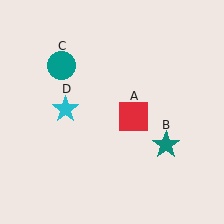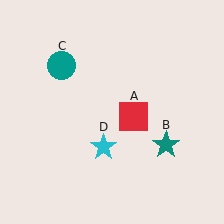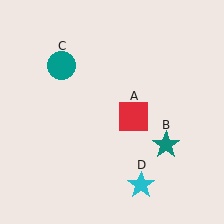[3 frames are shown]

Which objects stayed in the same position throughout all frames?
Red square (object A) and teal star (object B) and teal circle (object C) remained stationary.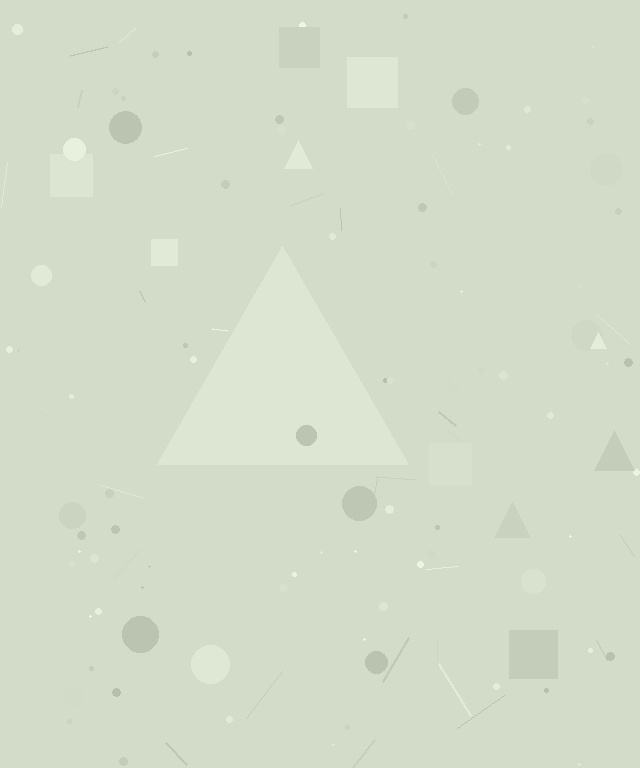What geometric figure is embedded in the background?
A triangle is embedded in the background.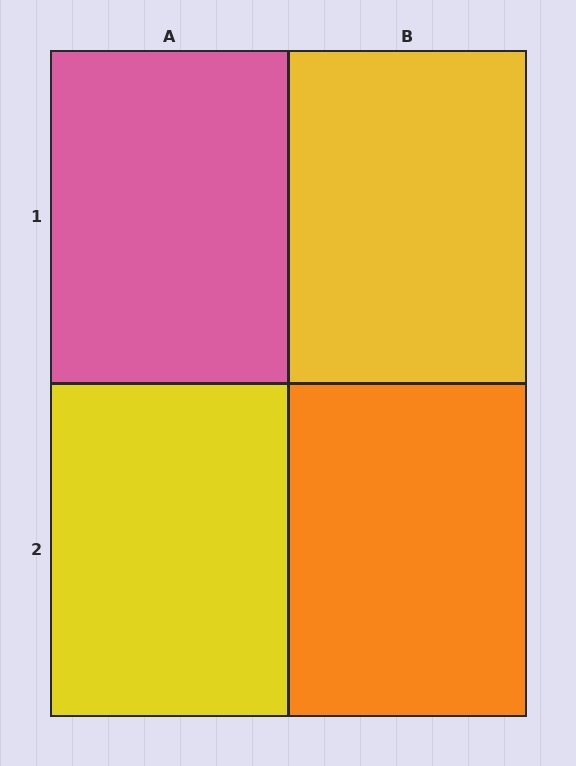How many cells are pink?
1 cell is pink.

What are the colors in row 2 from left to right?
Yellow, orange.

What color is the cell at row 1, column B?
Yellow.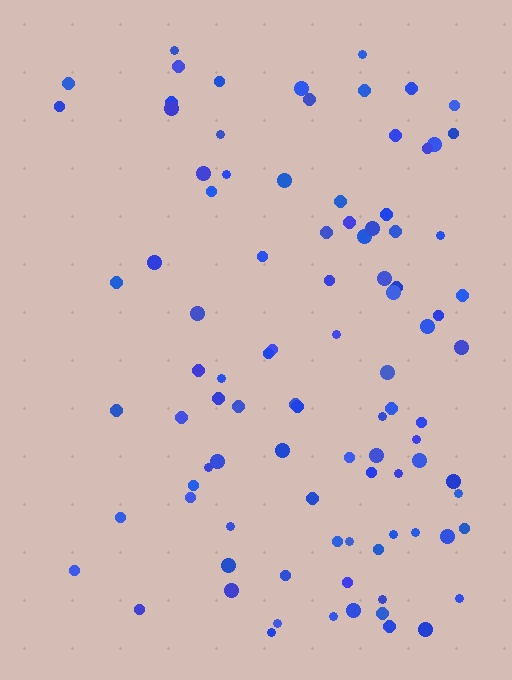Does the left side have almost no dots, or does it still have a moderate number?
Still a moderate number, just noticeably fewer than the right.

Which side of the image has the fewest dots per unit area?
The left.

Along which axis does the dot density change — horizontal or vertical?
Horizontal.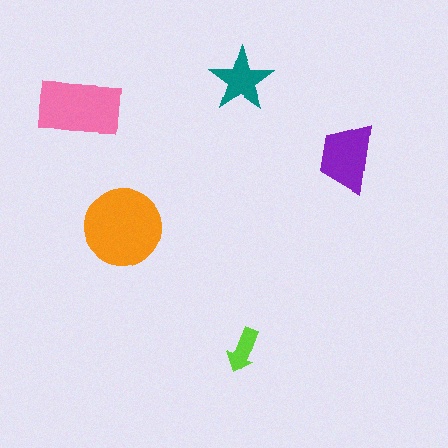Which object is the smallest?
The lime arrow.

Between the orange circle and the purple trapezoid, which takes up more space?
The orange circle.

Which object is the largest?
The orange circle.